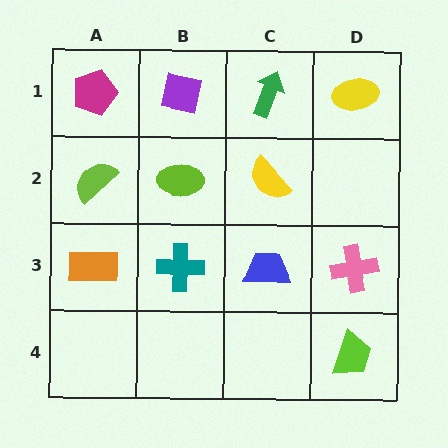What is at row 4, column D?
A lime trapezoid.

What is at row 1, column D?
A yellow ellipse.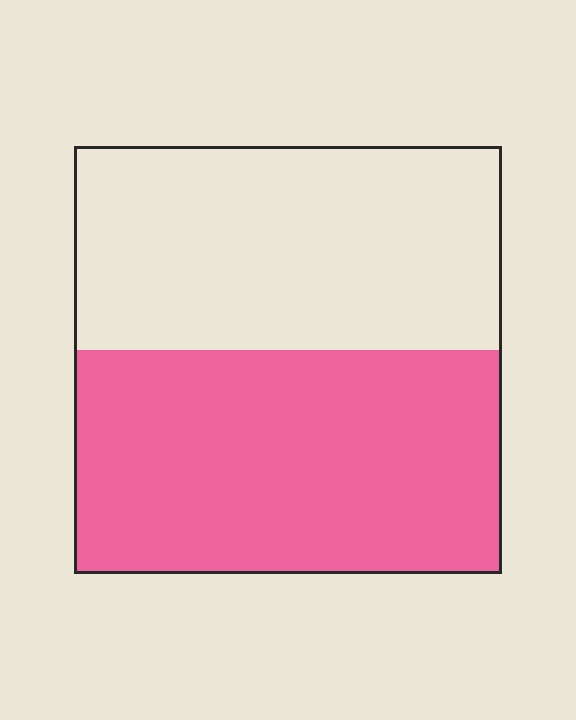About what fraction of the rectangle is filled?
About one half (1/2).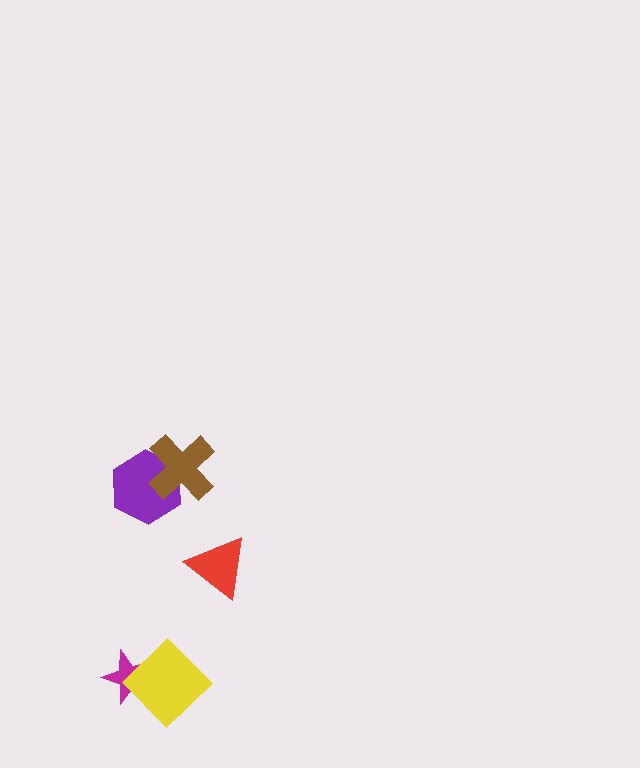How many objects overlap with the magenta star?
1 object overlaps with the magenta star.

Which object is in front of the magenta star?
The yellow diamond is in front of the magenta star.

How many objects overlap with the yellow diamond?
1 object overlaps with the yellow diamond.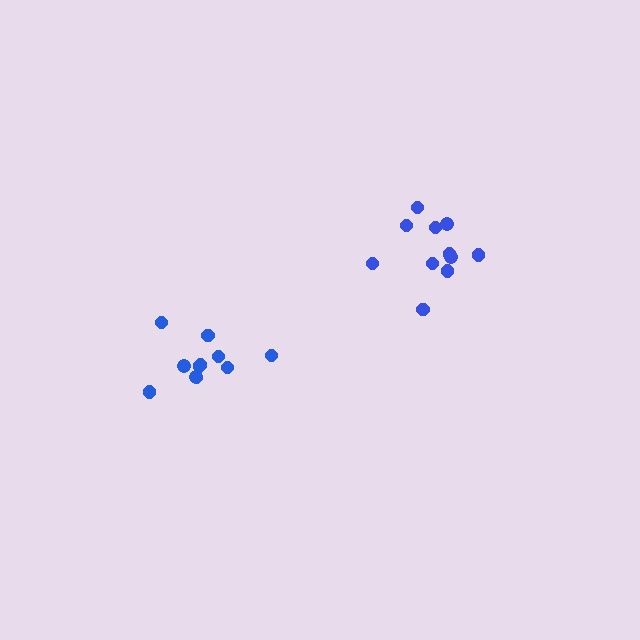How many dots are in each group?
Group 1: 11 dots, Group 2: 11 dots (22 total).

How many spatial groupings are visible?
There are 2 spatial groupings.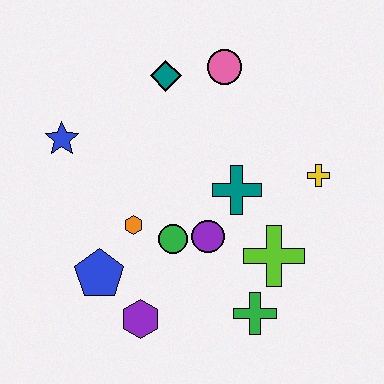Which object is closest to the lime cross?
The green cross is closest to the lime cross.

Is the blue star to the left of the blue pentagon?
Yes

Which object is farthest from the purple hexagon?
The pink circle is farthest from the purple hexagon.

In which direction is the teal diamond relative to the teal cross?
The teal diamond is above the teal cross.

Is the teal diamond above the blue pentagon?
Yes